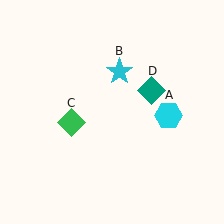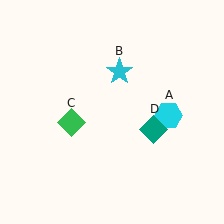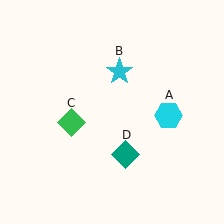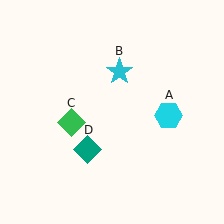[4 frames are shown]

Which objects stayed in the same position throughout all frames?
Cyan hexagon (object A) and cyan star (object B) and green diamond (object C) remained stationary.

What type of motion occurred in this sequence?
The teal diamond (object D) rotated clockwise around the center of the scene.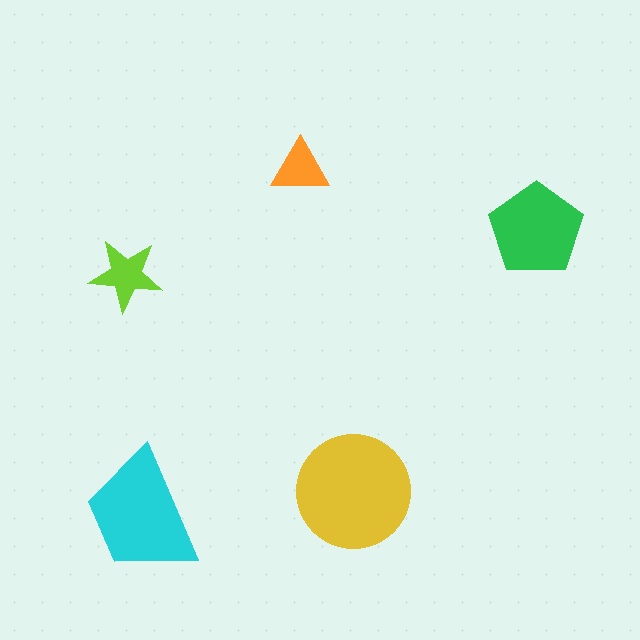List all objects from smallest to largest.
The orange triangle, the lime star, the green pentagon, the cyan trapezoid, the yellow circle.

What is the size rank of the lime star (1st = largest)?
4th.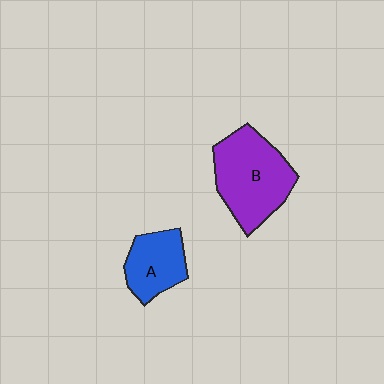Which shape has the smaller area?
Shape A (blue).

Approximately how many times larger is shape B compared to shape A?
Approximately 1.7 times.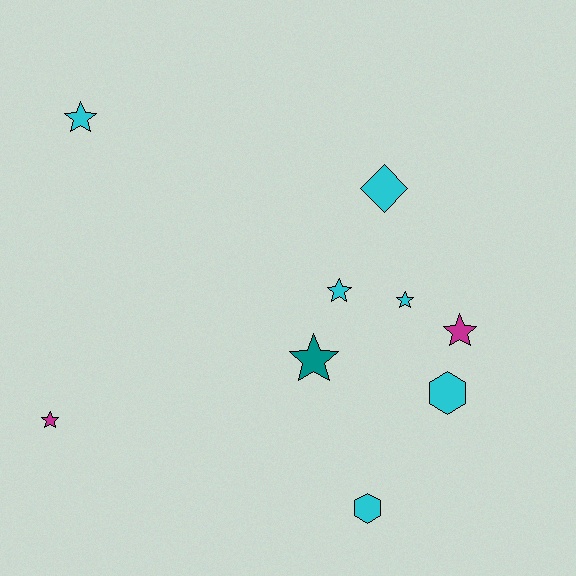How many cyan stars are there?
There are 3 cyan stars.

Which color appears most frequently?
Cyan, with 6 objects.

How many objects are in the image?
There are 9 objects.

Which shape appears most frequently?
Star, with 6 objects.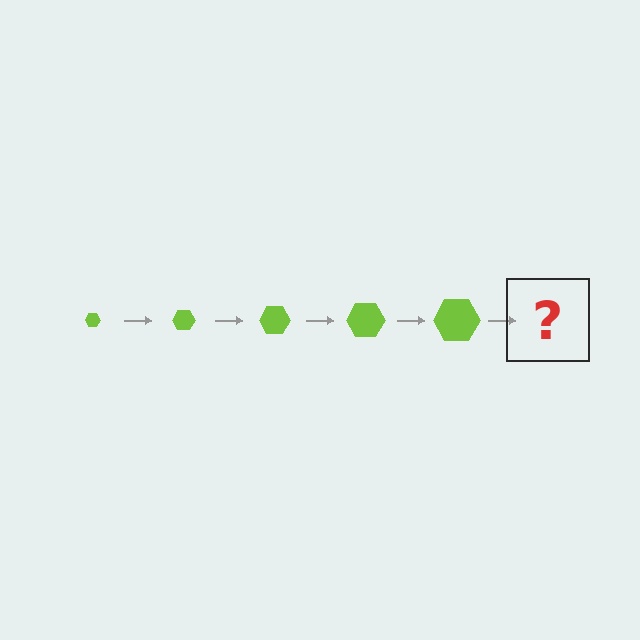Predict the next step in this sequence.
The next step is a lime hexagon, larger than the previous one.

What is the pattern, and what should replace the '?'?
The pattern is that the hexagon gets progressively larger each step. The '?' should be a lime hexagon, larger than the previous one.